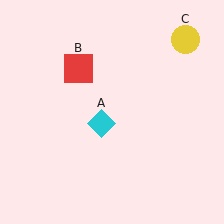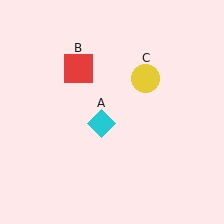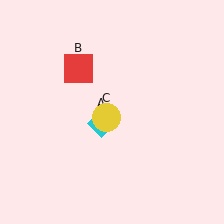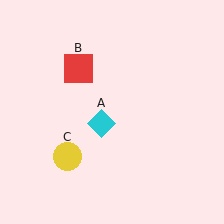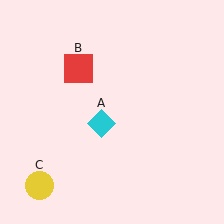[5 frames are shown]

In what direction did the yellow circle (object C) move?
The yellow circle (object C) moved down and to the left.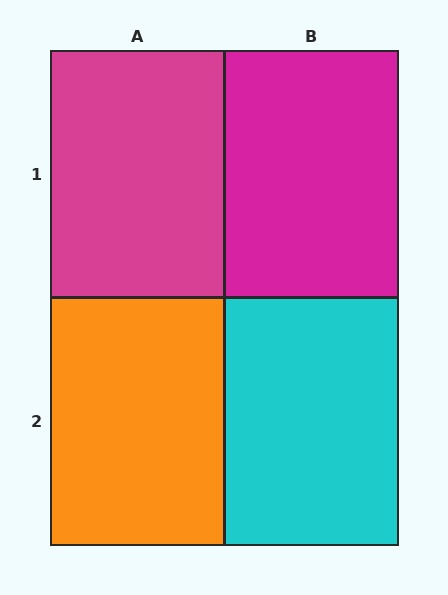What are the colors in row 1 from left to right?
Magenta, magenta.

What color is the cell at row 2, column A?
Orange.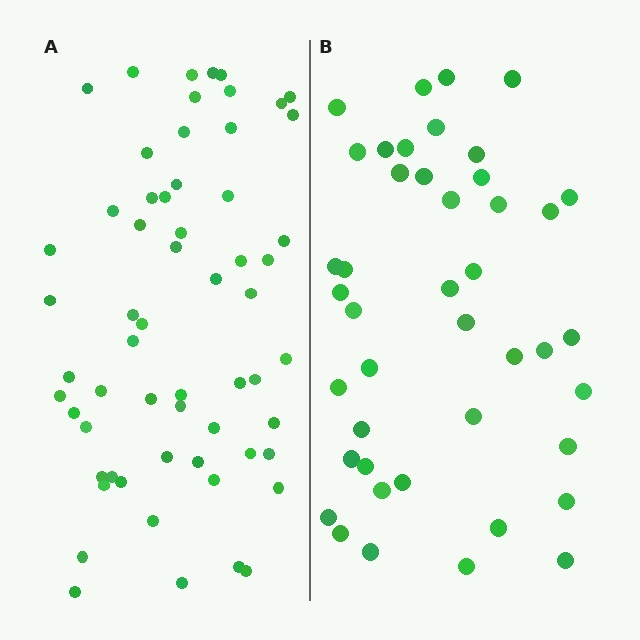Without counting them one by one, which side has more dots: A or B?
Region A (the left region) has more dots.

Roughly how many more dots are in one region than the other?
Region A has approximately 15 more dots than region B.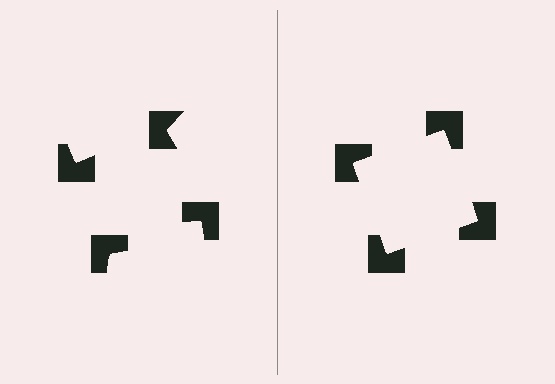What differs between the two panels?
The notched squares are positioned identically on both sides; only the wedge orientations differ. On the right they align to a square; on the left they are misaligned.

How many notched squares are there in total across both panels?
8 — 4 on each side.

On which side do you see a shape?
An illusory square appears on the right side. On the left side the wedge cuts are rotated, so no coherent shape forms.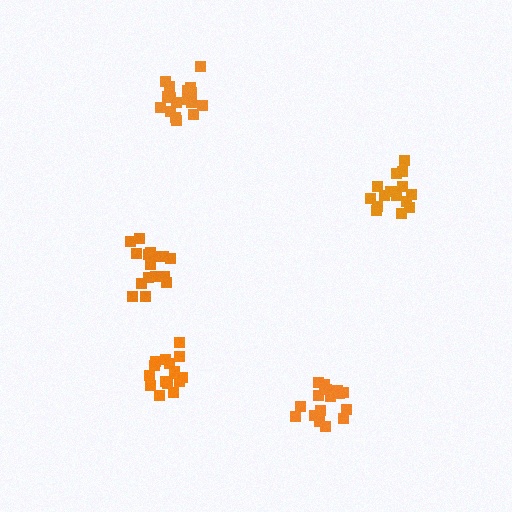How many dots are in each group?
Group 1: 17 dots, Group 2: 16 dots, Group 3: 16 dots, Group 4: 17 dots, Group 5: 17 dots (83 total).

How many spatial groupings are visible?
There are 5 spatial groupings.